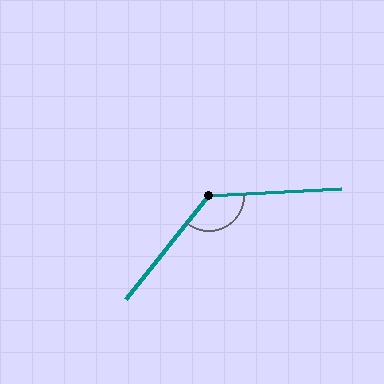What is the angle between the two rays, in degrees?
Approximately 132 degrees.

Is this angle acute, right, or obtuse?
It is obtuse.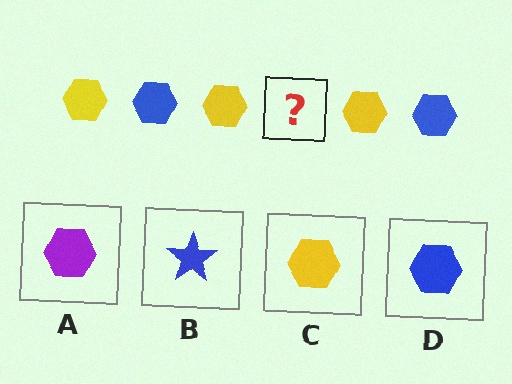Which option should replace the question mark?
Option D.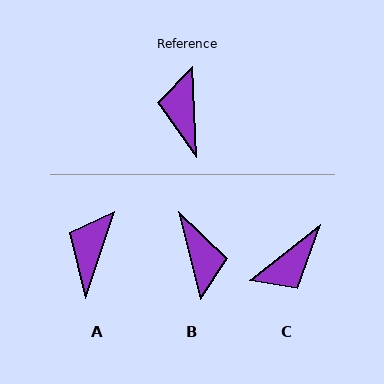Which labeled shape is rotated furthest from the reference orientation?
B, about 169 degrees away.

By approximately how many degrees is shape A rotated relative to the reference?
Approximately 21 degrees clockwise.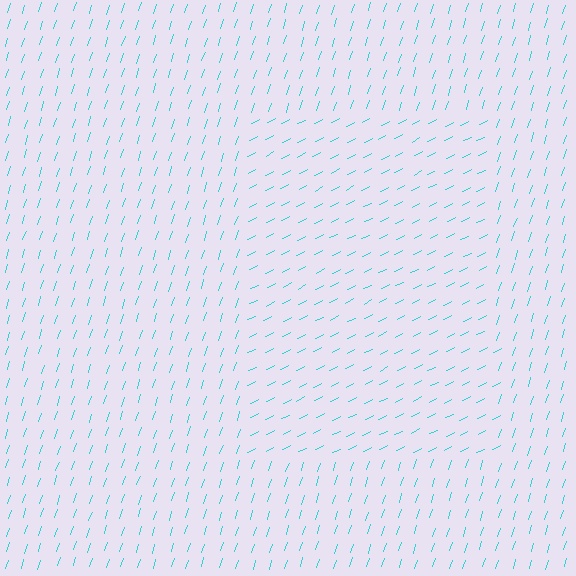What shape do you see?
I see a rectangle.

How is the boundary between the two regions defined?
The boundary is defined purely by a change in line orientation (approximately 45 degrees difference). All lines are the same color and thickness.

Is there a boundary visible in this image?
Yes, there is a texture boundary formed by a change in line orientation.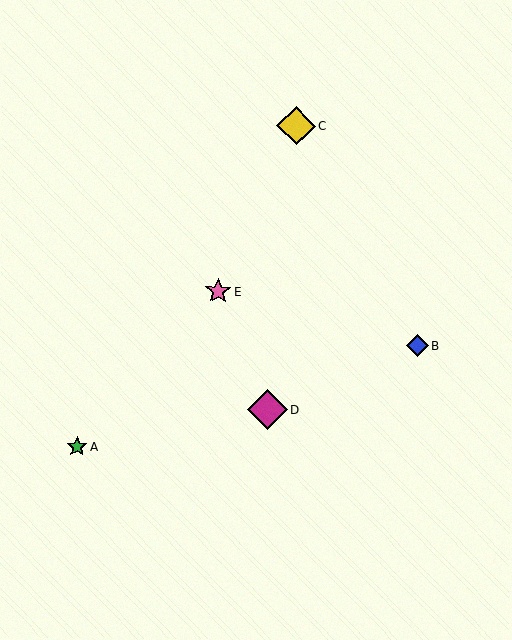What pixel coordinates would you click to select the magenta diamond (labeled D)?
Click at (268, 410) to select the magenta diamond D.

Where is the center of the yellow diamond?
The center of the yellow diamond is at (296, 126).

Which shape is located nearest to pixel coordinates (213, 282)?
The pink star (labeled E) at (218, 291) is nearest to that location.